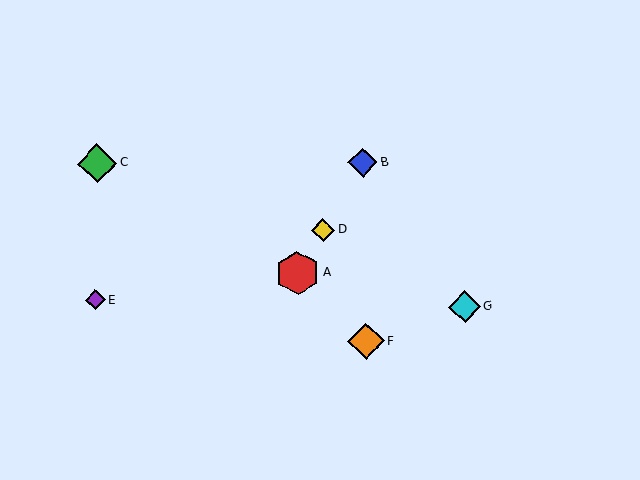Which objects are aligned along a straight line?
Objects A, B, D are aligned along a straight line.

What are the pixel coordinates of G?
Object G is at (465, 307).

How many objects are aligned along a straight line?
3 objects (A, B, D) are aligned along a straight line.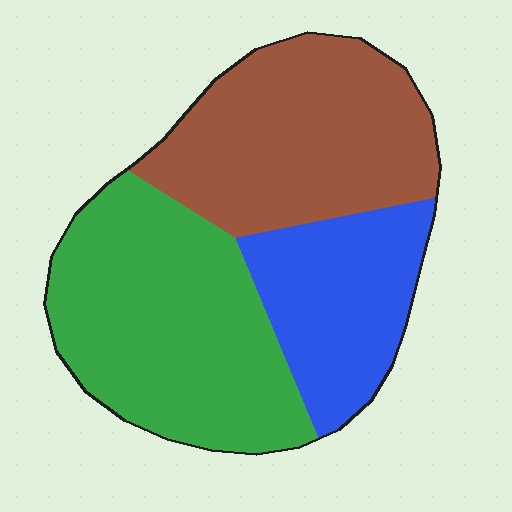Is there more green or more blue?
Green.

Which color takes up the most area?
Green, at roughly 40%.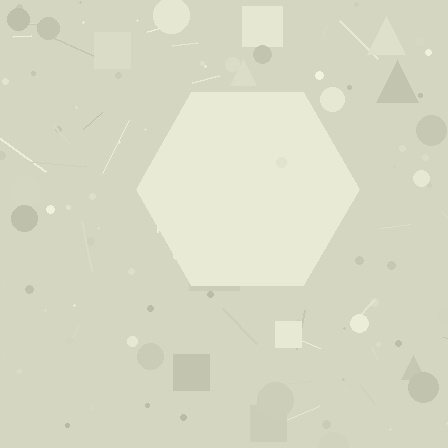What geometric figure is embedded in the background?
A hexagon is embedded in the background.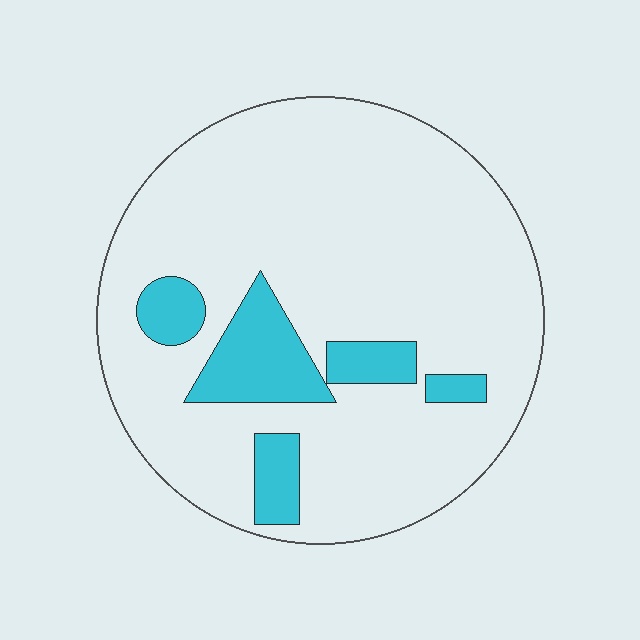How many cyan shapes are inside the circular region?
5.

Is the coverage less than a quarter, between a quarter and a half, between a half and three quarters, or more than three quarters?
Less than a quarter.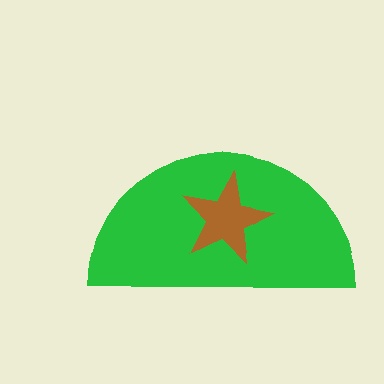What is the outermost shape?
The green semicircle.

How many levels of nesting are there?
2.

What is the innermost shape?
The brown star.